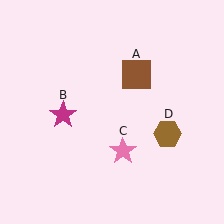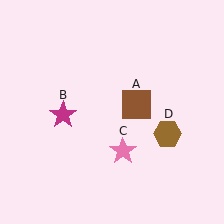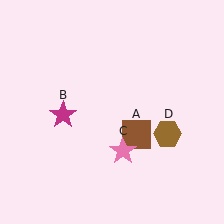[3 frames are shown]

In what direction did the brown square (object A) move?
The brown square (object A) moved down.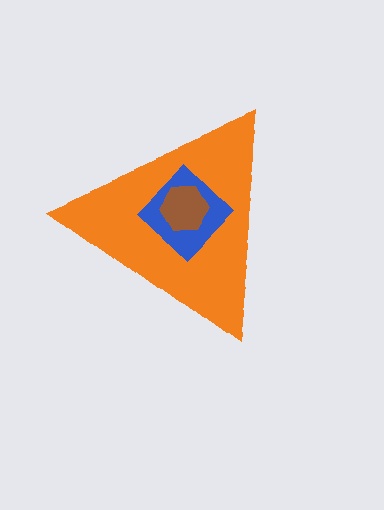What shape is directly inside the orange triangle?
The blue diamond.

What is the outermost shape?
The orange triangle.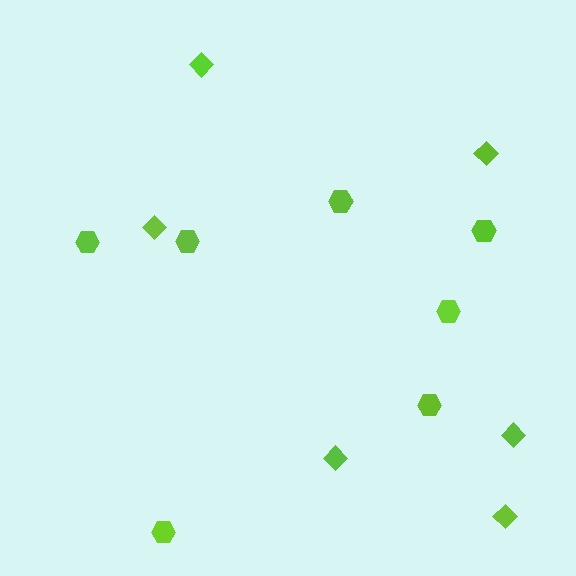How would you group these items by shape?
There are 2 groups: one group of diamonds (6) and one group of hexagons (7).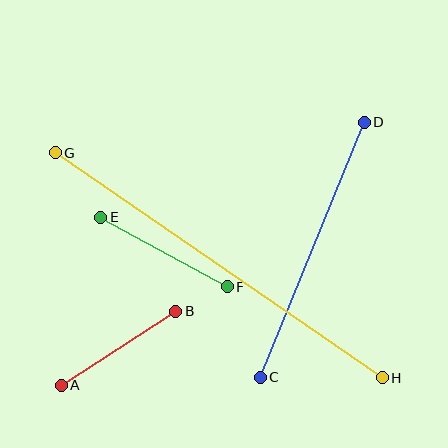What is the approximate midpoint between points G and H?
The midpoint is at approximately (219, 265) pixels.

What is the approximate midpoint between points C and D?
The midpoint is at approximately (312, 250) pixels.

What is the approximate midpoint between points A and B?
The midpoint is at approximately (118, 348) pixels.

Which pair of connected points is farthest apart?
Points G and H are farthest apart.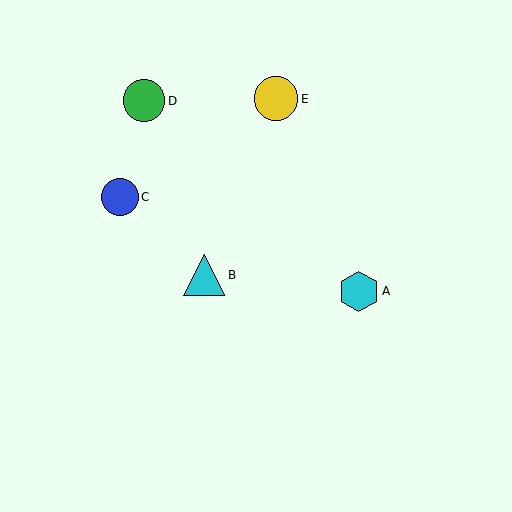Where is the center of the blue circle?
The center of the blue circle is at (120, 197).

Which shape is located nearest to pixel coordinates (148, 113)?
The green circle (labeled D) at (144, 101) is nearest to that location.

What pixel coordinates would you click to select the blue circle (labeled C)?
Click at (120, 197) to select the blue circle C.